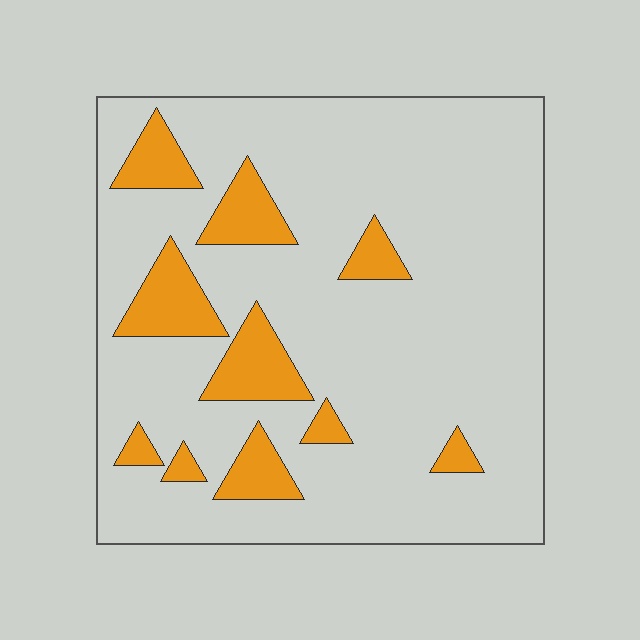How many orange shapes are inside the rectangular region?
10.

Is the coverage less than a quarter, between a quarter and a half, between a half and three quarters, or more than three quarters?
Less than a quarter.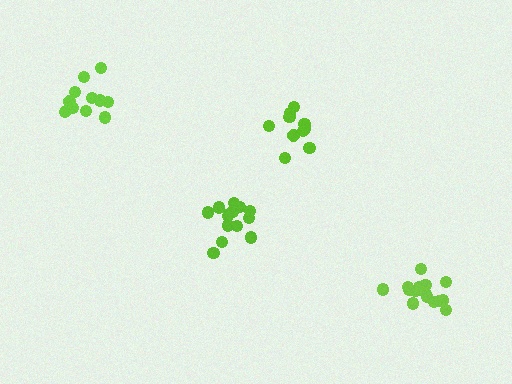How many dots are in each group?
Group 1: 11 dots, Group 2: 14 dots, Group 3: 12 dots, Group 4: 15 dots (52 total).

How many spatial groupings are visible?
There are 4 spatial groupings.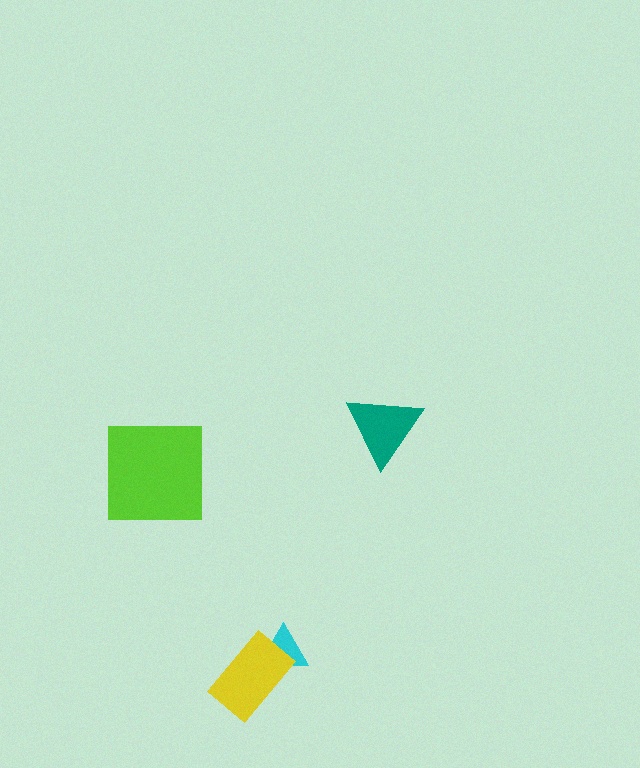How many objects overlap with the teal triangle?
0 objects overlap with the teal triangle.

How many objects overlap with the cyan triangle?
1 object overlaps with the cyan triangle.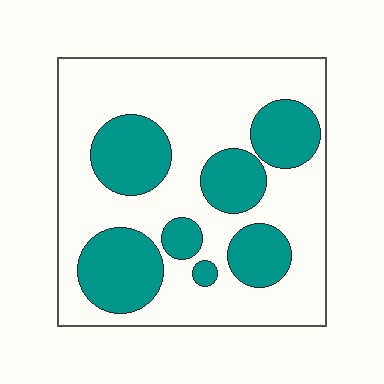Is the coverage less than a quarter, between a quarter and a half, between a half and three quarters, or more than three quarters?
Between a quarter and a half.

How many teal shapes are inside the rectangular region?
7.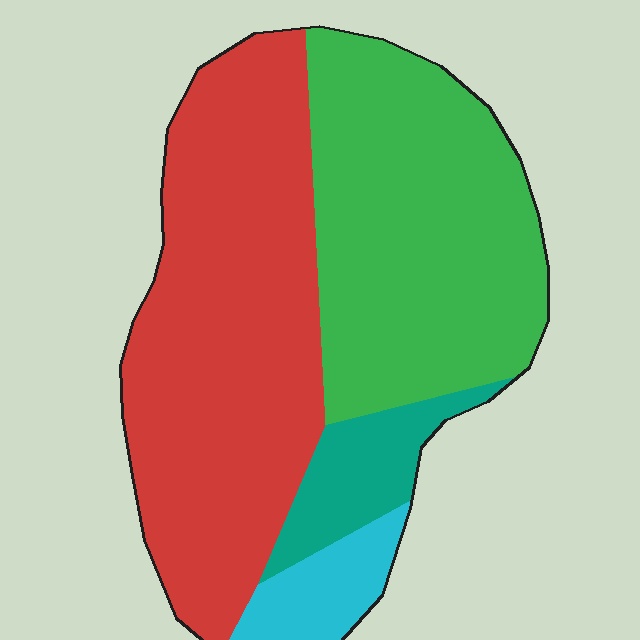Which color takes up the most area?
Red, at roughly 45%.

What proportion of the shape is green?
Green takes up between a quarter and a half of the shape.